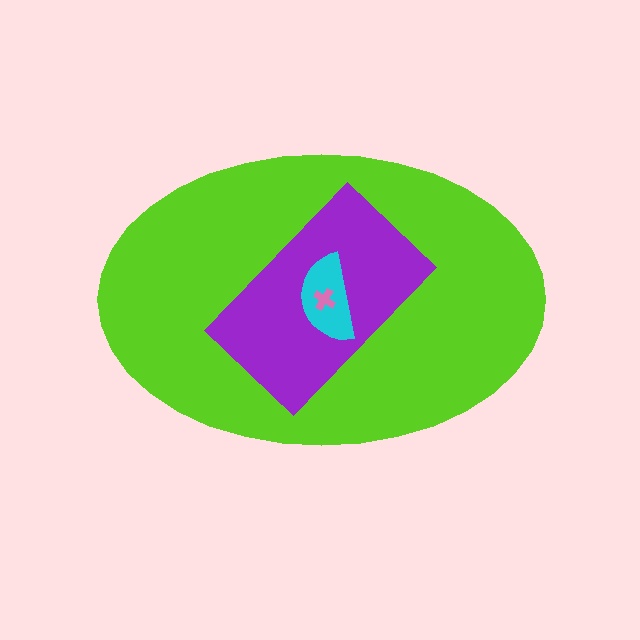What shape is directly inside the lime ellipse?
The purple rectangle.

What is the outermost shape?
The lime ellipse.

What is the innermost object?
The pink cross.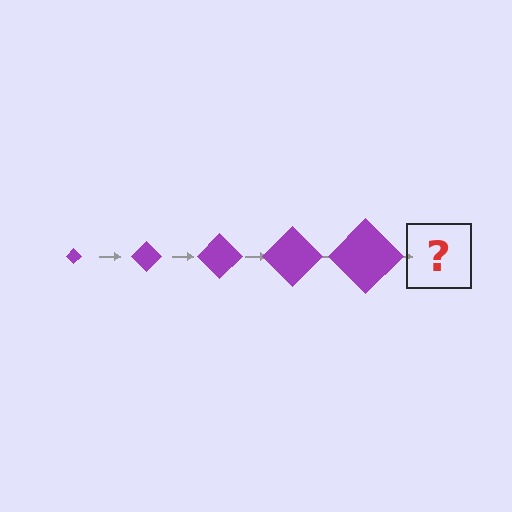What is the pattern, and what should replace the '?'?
The pattern is that the diamond gets progressively larger each step. The '?' should be a purple diamond, larger than the previous one.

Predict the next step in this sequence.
The next step is a purple diamond, larger than the previous one.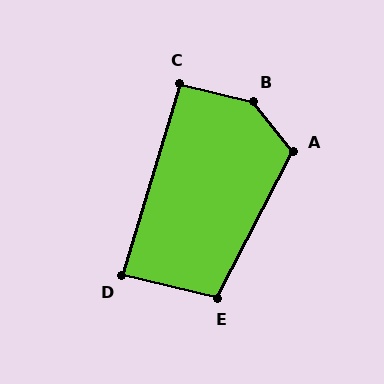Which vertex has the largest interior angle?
B, at approximately 143 degrees.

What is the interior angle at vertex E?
Approximately 104 degrees (obtuse).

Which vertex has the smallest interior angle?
D, at approximately 87 degrees.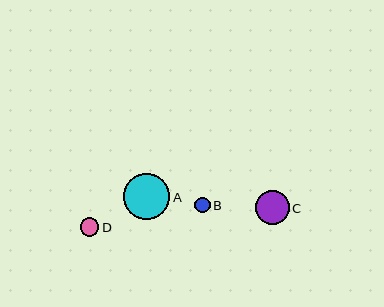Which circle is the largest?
Circle A is the largest with a size of approximately 46 pixels.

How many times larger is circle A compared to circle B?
Circle A is approximately 3.0 times the size of circle B.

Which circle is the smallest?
Circle B is the smallest with a size of approximately 15 pixels.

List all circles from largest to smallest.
From largest to smallest: A, C, D, B.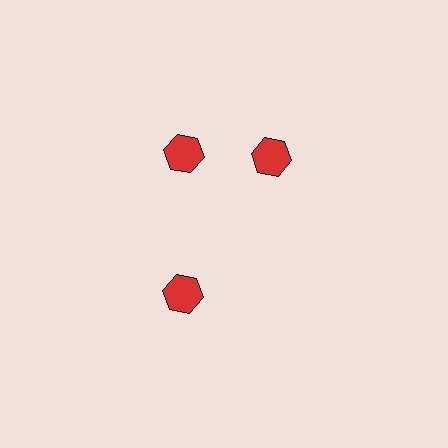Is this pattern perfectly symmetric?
No. The 3 red hexagons are arranged in a ring, but one element near the 3 o'clock position is rotated out of alignment along the ring, breaking the 3-fold rotational symmetry.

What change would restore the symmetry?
The symmetry would be restored by rotating it back into even spacing with its neighbors so that all 3 hexagons sit at equal angles and equal distance from the center.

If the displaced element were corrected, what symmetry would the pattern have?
It would have 3-fold rotational symmetry — the pattern would map onto itself every 120 degrees.